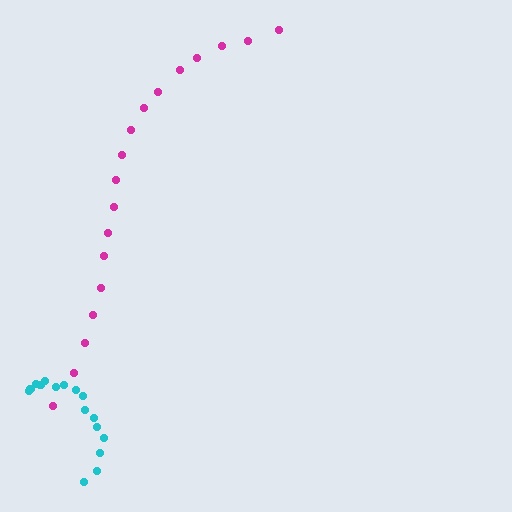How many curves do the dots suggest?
There are 2 distinct paths.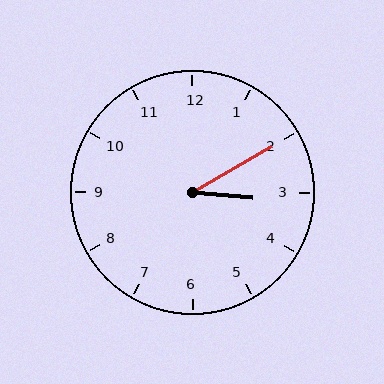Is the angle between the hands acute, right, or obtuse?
It is acute.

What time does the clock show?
3:10.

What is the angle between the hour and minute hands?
Approximately 35 degrees.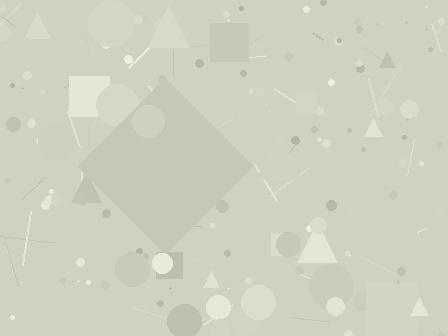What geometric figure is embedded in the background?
A diamond is embedded in the background.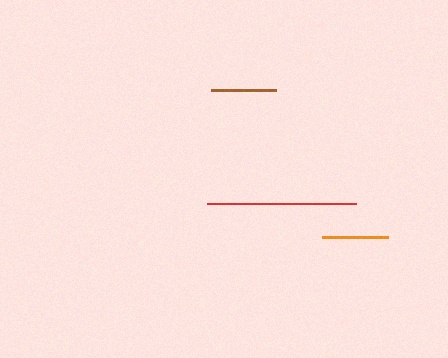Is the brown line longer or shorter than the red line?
The red line is longer than the brown line.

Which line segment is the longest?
The red line is the longest at approximately 150 pixels.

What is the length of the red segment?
The red segment is approximately 150 pixels long.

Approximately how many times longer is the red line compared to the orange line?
The red line is approximately 2.3 times the length of the orange line.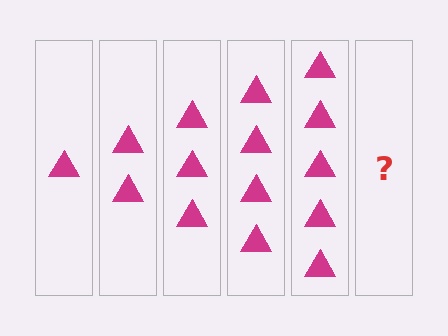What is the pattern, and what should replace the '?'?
The pattern is that each step adds one more triangle. The '?' should be 6 triangles.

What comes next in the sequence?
The next element should be 6 triangles.